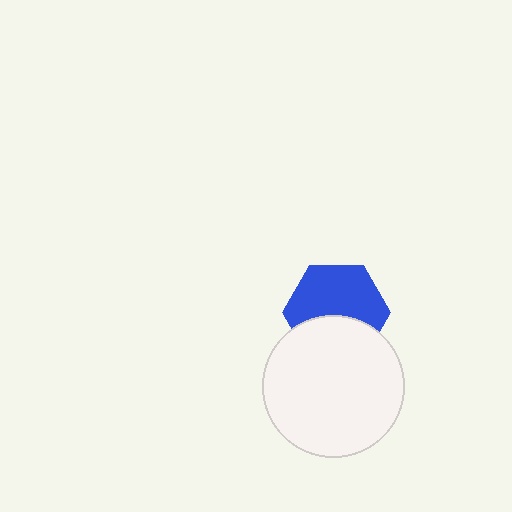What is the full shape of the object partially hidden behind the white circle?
The partially hidden object is a blue hexagon.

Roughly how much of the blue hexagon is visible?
About half of it is visible (roughly 61%).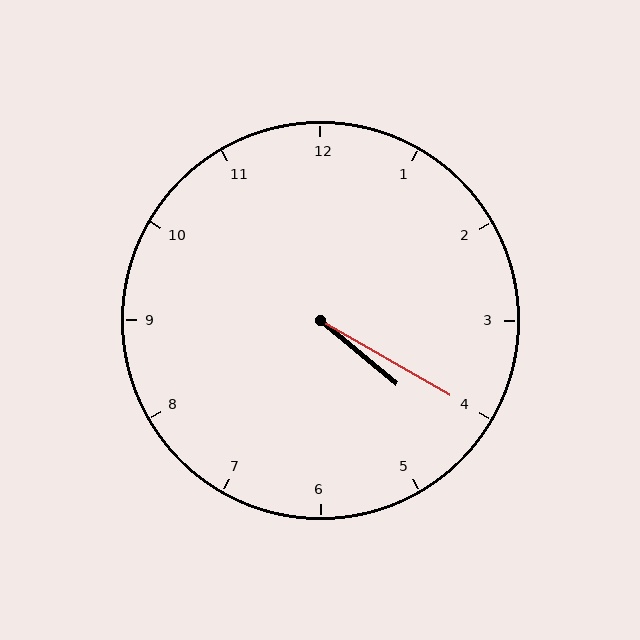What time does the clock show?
4:20.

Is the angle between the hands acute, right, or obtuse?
It is acute.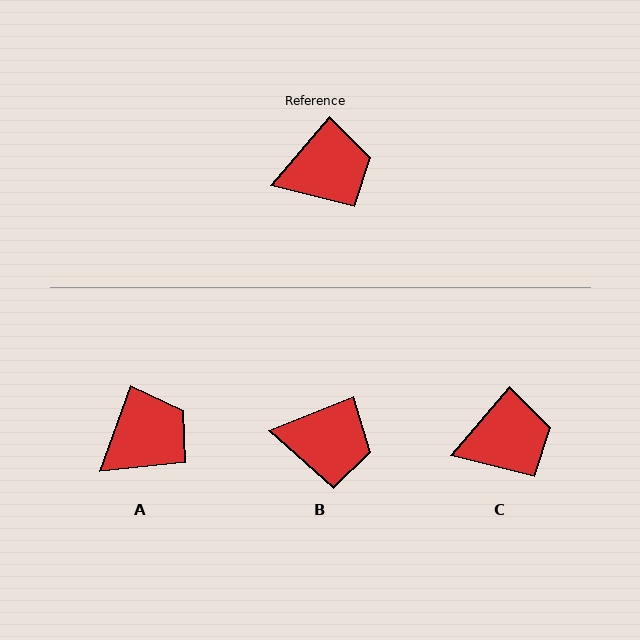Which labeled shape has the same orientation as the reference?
C.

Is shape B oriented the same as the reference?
No, it is off by about 28 degrees.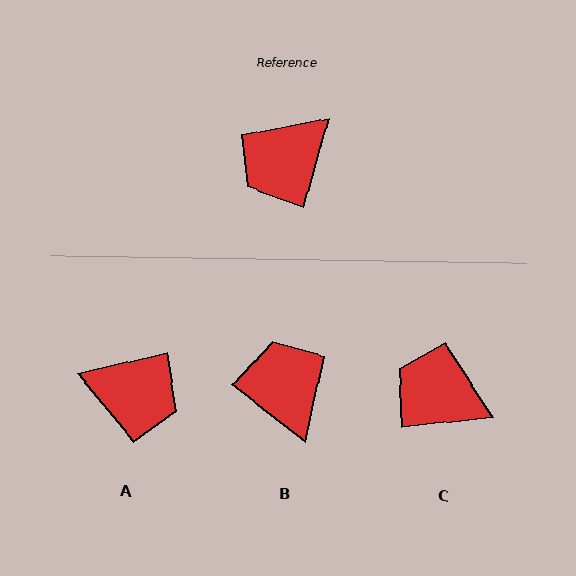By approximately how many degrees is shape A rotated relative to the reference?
Approximately 119 degrees counter-clockwise.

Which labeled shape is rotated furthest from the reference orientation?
A, about 119 degrees away.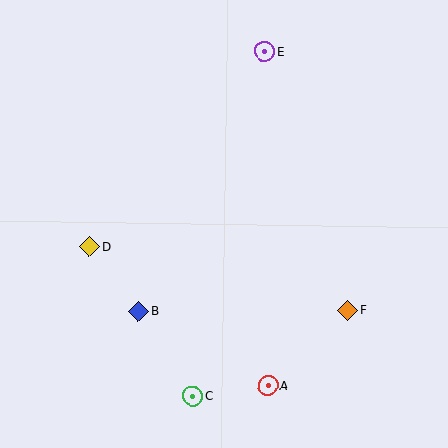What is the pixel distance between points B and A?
The distance between B and A is 149 pixels.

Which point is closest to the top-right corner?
Point E is closest to the top-right corner.